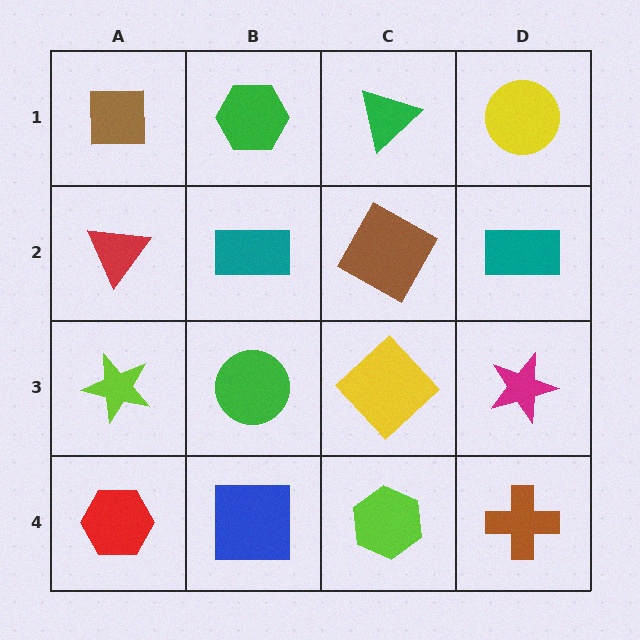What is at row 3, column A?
A lime star.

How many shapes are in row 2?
4 shapes.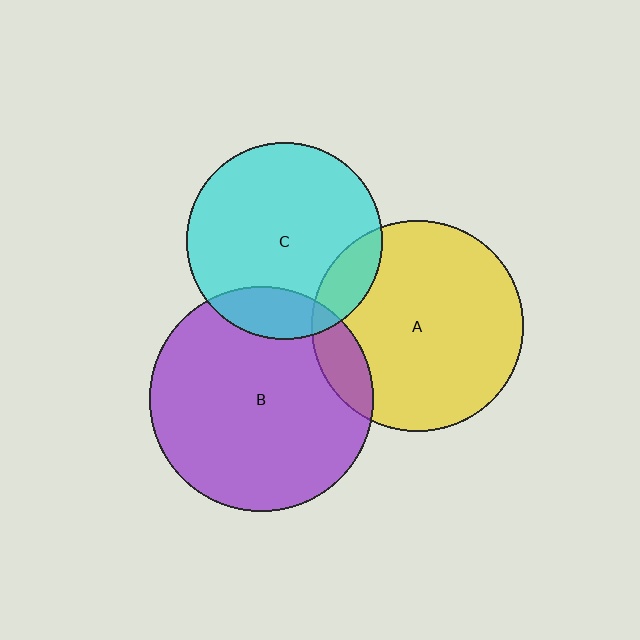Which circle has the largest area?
Circle B (purple).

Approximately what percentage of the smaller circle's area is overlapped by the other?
Approximately 15%.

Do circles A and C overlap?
Yes.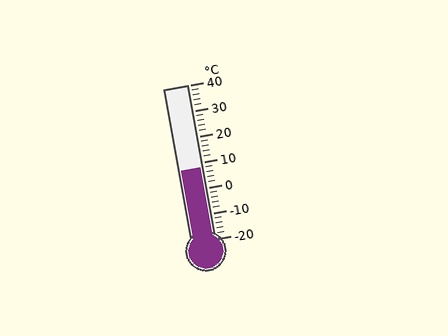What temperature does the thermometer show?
The thermometer shows approximately 8°C.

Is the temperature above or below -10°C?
The temperature is above -10°C.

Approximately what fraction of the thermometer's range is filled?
The thermometer is filled to approximately 45% of its range.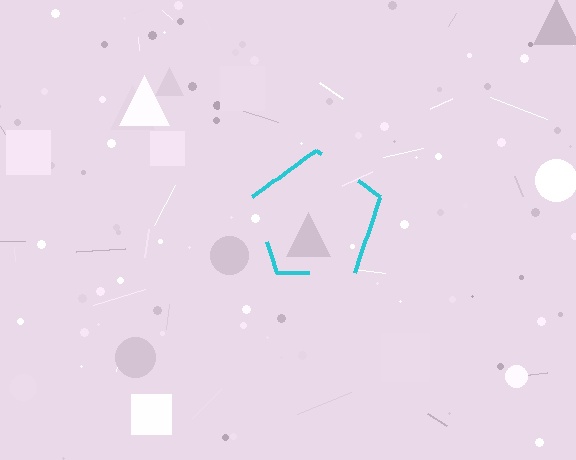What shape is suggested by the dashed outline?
The dashed outline suggests a pentagon.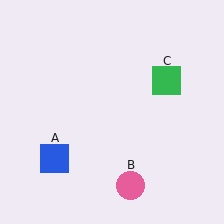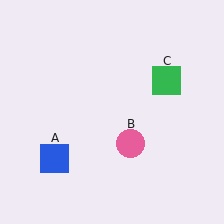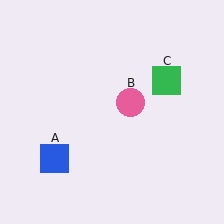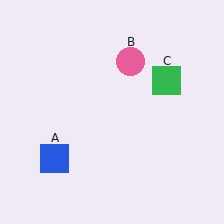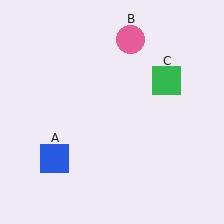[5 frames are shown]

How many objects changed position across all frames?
1 object changed position: pink circle (object B).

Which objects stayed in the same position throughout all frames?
Blue square (object A) and green square (object C) remained stationary.